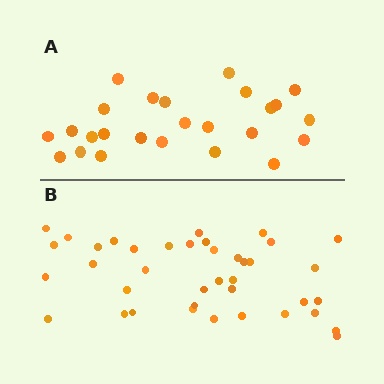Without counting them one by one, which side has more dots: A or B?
Region B (the bottom region) has more dots.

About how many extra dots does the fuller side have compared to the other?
Region B has approximately 15 more dots than region A.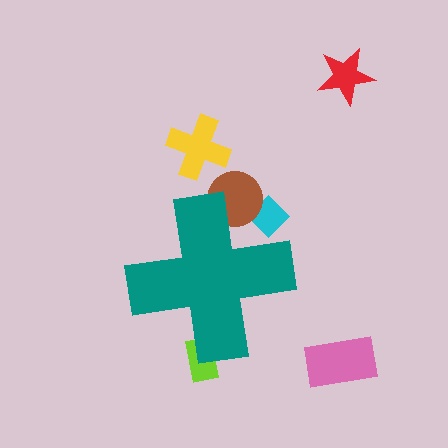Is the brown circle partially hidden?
Yes, the brown circle is partially hidden behind the teal cross.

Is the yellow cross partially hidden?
No, the yellow cross is fully visible.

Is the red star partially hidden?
No, the red star is fully visible.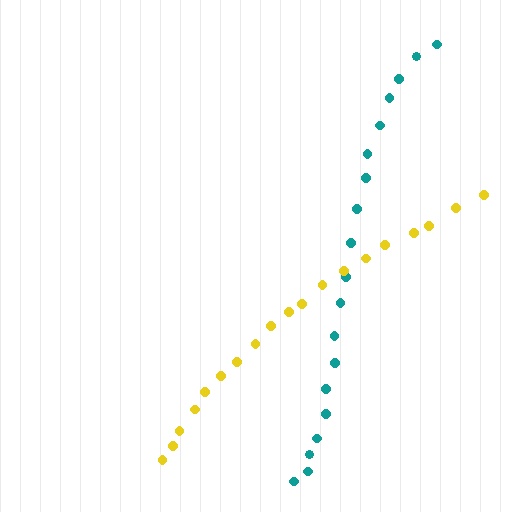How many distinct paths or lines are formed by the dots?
There are 2 distinct paths.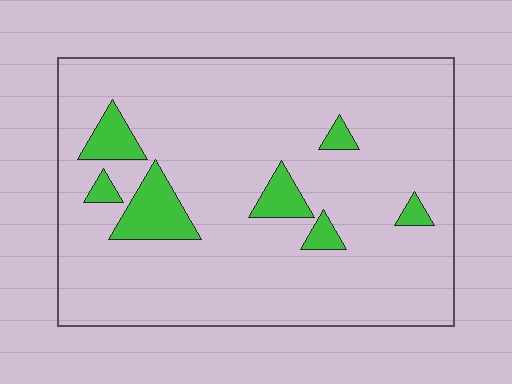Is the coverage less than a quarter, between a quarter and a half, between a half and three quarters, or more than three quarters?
Less than a quarter.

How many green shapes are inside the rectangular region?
7.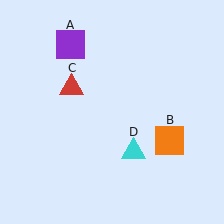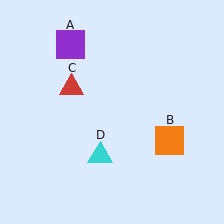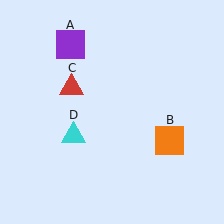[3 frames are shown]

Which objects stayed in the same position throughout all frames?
Purple square (object A) and orange square (object B) and red triangle (object C) remained stationary.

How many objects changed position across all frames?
1 object changed position: cyan triangle (object D).